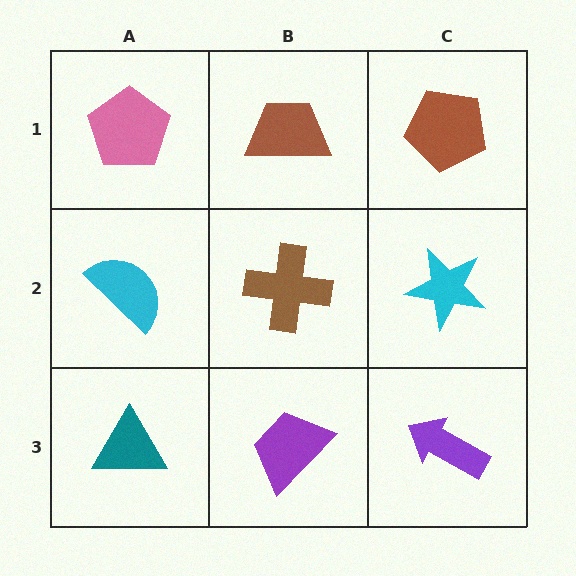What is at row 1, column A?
A pink pentagon.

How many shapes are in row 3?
3 shapes.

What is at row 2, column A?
A cyan semicircle.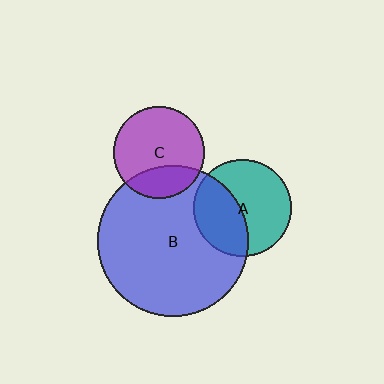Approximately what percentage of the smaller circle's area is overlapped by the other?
Approximately 40%.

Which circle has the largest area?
Circle B (blue).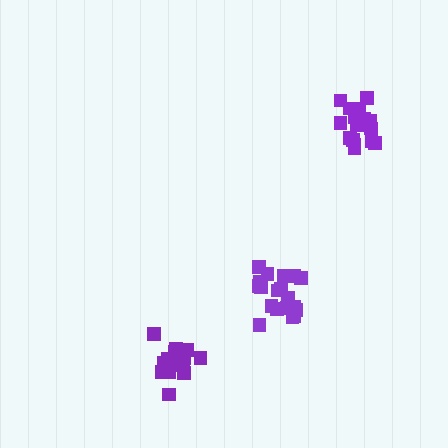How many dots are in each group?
Group 1: 18 dots, Group 2: 16 dots, Group 3: 19 dots (53 total).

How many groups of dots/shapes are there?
There are 3 groups.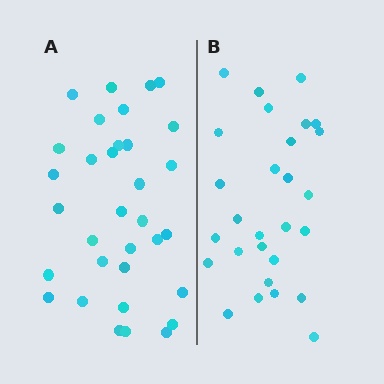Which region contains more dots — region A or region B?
Region A (the left region) has more dots.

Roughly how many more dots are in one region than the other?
Region A has about 5 more dots than region B.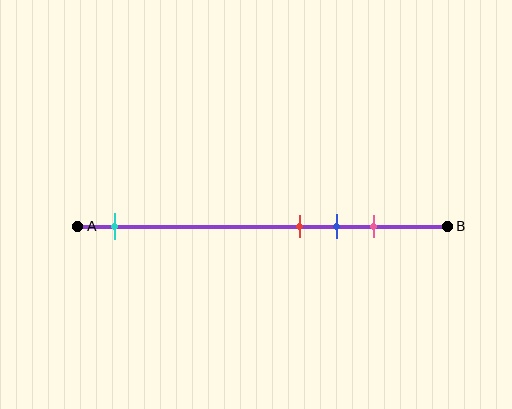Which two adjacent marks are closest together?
The red and blue marks are the closest adjacent pair.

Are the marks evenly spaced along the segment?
No, the marks are not evenly spaced.